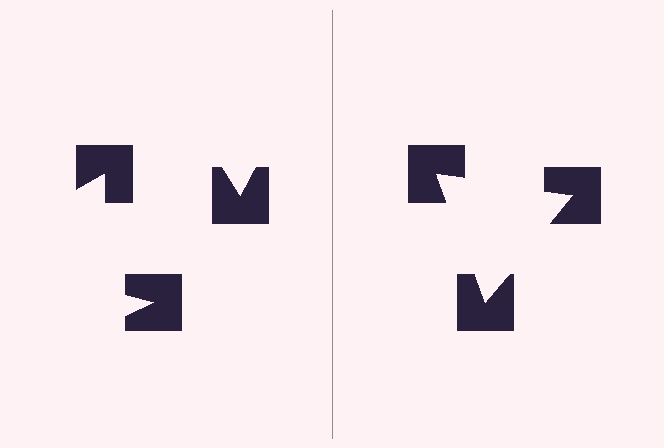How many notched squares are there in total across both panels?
6 — 3 on each side.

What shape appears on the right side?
An illusory triangle.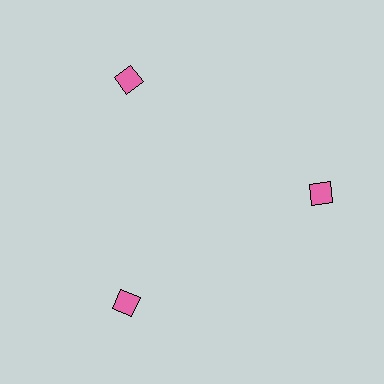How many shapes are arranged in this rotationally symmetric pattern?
There are 3 shapes, arranged in 3 groups of 1.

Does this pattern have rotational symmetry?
Yes, this pattern has 3-fold rotational symmetry. It looks the same after rotating 120 degrees around the center.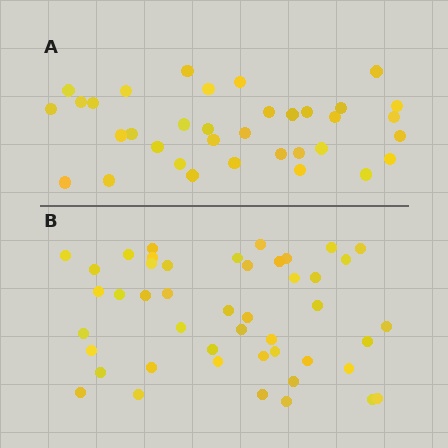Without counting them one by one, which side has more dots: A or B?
Region B (the bottom region) has more dots.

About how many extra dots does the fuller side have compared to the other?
Region B has roughly 12 or so more dots than region A.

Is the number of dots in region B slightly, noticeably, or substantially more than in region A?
Region B has noticeably more, but not dramatically so. The ratio is roughly 1.3 to 1.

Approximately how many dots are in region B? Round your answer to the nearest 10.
About 50 dots. (The exact count is 46, which rounds to 50.)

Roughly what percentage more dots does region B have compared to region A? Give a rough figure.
About 30% more.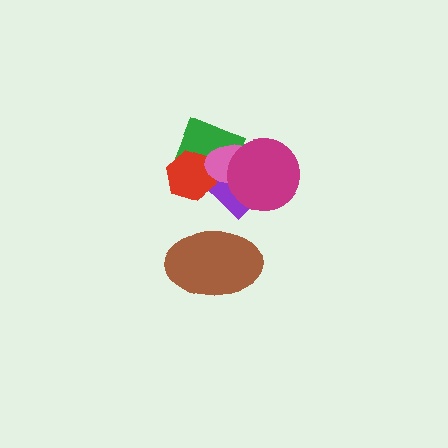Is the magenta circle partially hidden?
No, no other shape covers it.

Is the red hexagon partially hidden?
Yes, it is partially covered by another shape.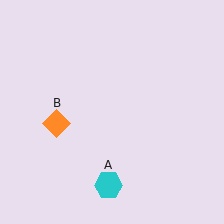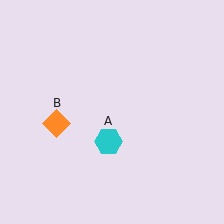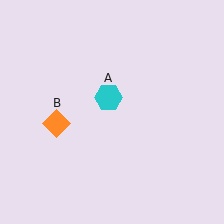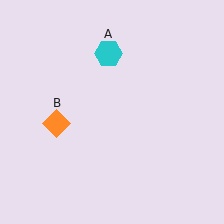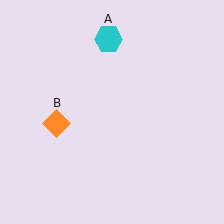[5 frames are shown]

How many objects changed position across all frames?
1 object changed position: cyan hexagon (object A).